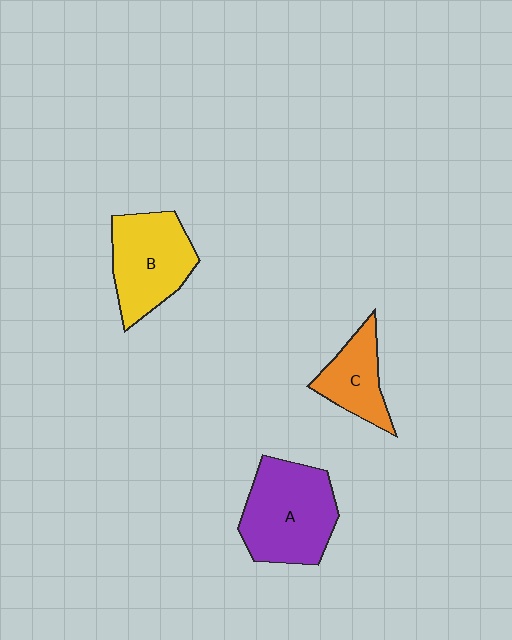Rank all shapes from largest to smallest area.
From largest to smallest: A (purple), B (yellow), C (orange).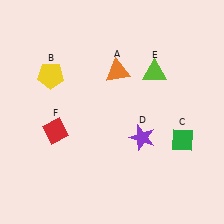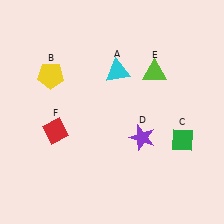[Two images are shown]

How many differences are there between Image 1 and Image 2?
There is 1 difference between the two images.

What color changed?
The triangle (A) changed from orange in Image 1 to cyan in Image 2.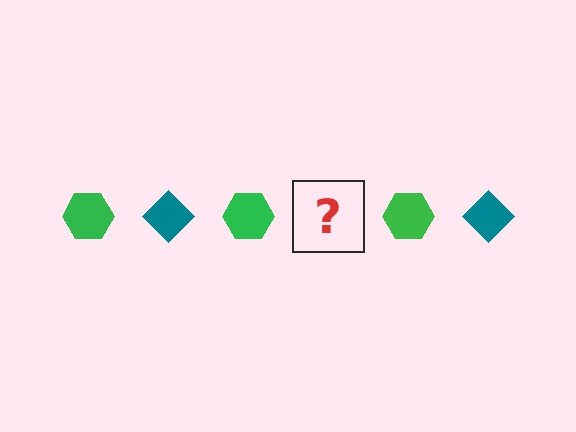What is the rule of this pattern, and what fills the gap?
The rule is that the pattern alternates between green hexagon and teal diamond. The gap should be filled with a teal diamond.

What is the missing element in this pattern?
The missing element is a teal diamond.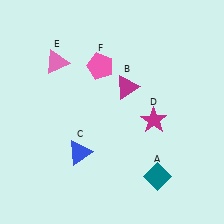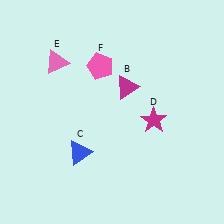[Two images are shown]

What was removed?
The teal diamond (A) was removed in Image 2.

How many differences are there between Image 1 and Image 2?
There is 1 difference between the two images.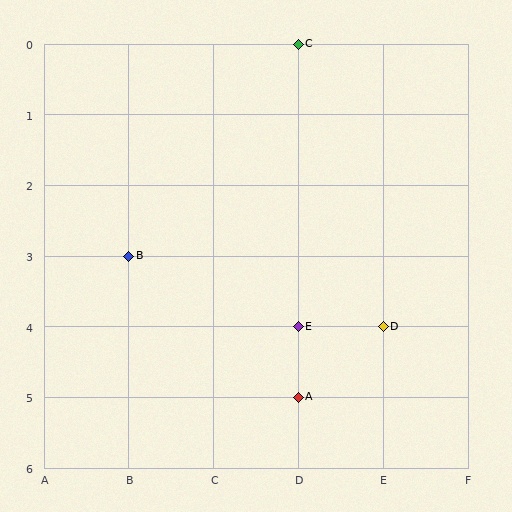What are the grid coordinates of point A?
Point A is at grid coordinates (D, 5).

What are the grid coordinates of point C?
Point C is at grid coordinates (D, 0).